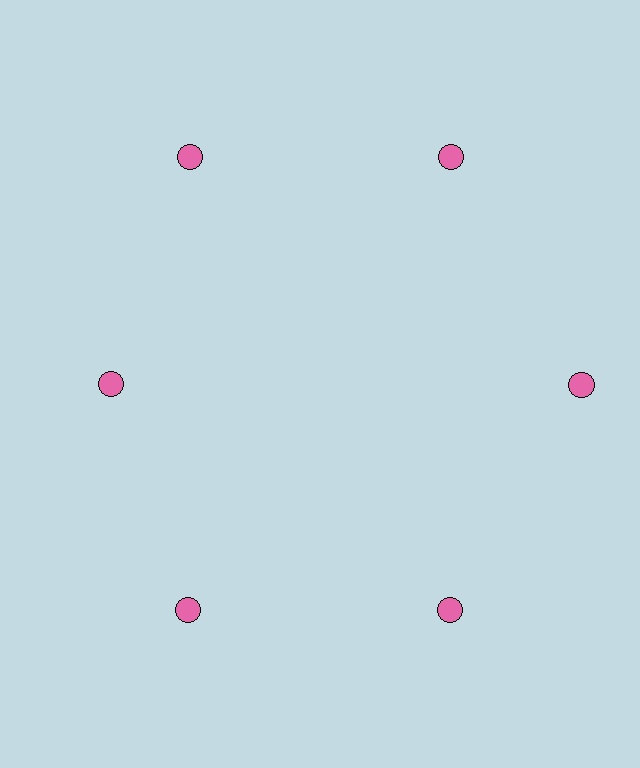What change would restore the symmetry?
The symmetry would be restored by moving it outward, back onto the ring so that all 6 circles sit at equal angles and equal distance from the center.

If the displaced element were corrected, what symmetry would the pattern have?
It would have 6-fold rotational symmetry — the pattern would map onto itself every 60 degrees.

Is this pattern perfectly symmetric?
No. The 6 pink circles are arranged in a ring, but one element near the 9 o'clock position is pulled inward toward the center, breaking the 6-fold rotational symmetry.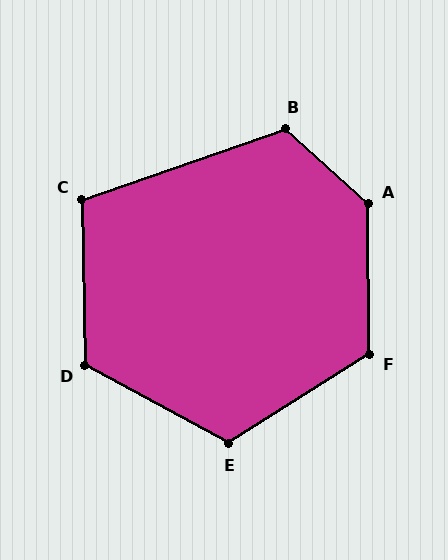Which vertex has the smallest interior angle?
C, at approximately 108 degrees.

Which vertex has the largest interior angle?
A, at approximately 132 degrees.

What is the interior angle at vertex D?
Approximately 119 degrees (obtuse).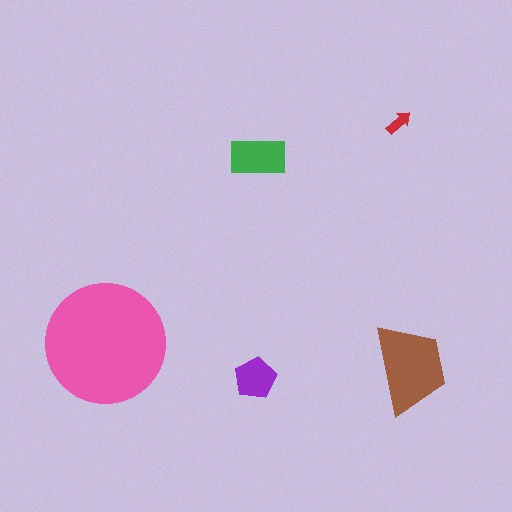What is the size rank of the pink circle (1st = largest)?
1st.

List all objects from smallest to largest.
The red arrow, the purple pentagon, the green rectangle, the brown trapezoid, the pink circle.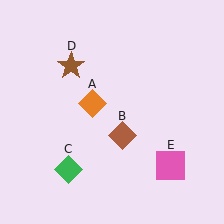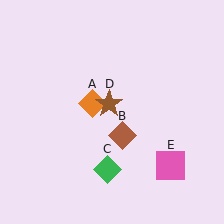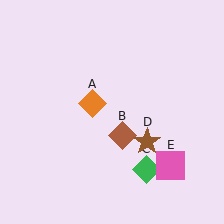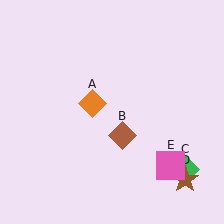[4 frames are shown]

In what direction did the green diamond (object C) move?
The green diamond (object C) moved right.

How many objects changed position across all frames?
2 objects changed position: green diamond (object C), brown star (object D).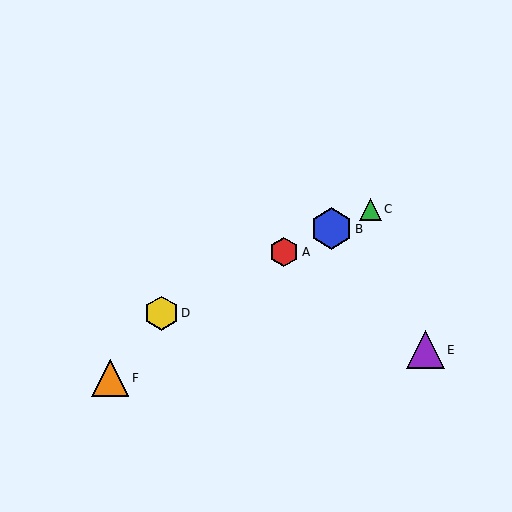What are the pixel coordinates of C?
Object C is at (370, 209).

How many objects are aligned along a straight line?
4 objects (A, B, C, D) are aligned along a straight line.